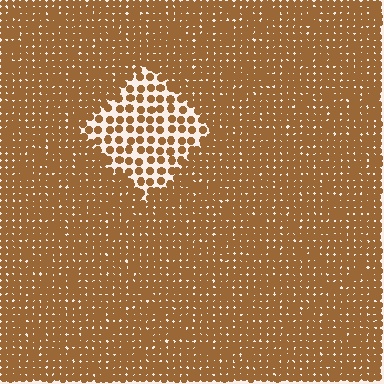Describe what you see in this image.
The image contains small brown elements arranged at two different densities. A diamond-shaped region is visible where the elements are less densely packed than the surrounding area.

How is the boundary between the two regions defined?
The boundary is defined by a change in element density (approximately 2.4x ratio). All elements are the same color, size, and shape.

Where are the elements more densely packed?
The elements are more densely packed outside the diamond boundary.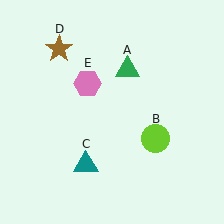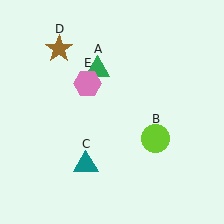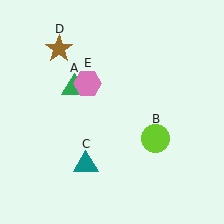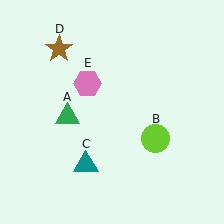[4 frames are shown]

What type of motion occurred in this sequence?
The green triangle (object A) rotated counterclockwise around the center of the scene.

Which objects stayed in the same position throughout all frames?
Lime circle (object B) and teal triangle (object C) and brown star (object D) and pink hexagon (object E) remained stationary.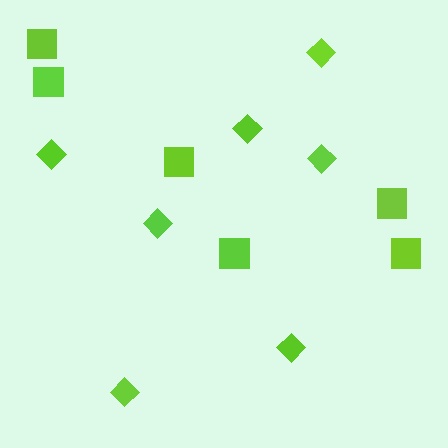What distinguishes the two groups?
There are 2 groups: one group of squares (6) and one group of diamonds (7).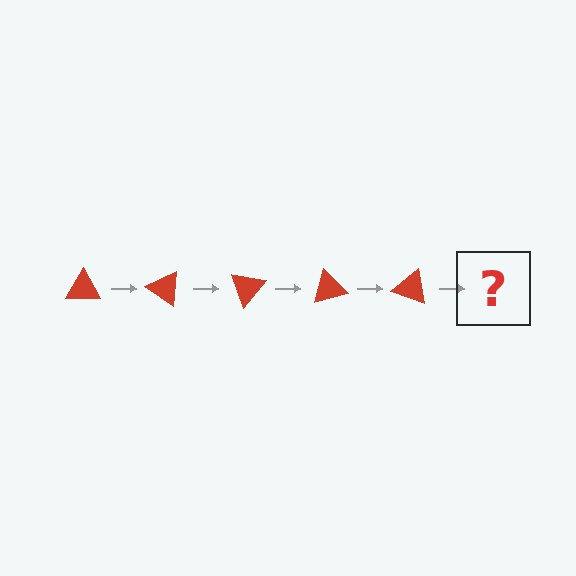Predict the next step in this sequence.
The next step is a red triangle rotated 175 degrees.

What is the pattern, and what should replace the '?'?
The pattern is that the triangle rotates 35 degrees each step. The '?' should be a red triangle rotated 175 degrees.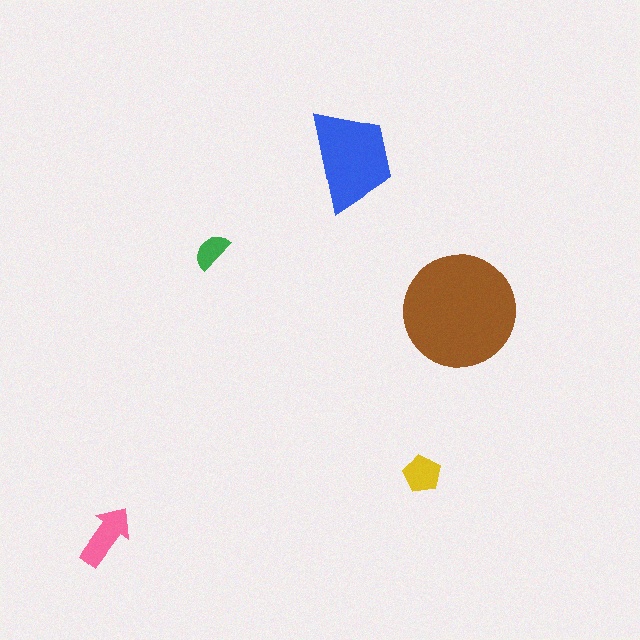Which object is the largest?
The brown circle.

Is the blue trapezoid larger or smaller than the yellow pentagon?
Larger.